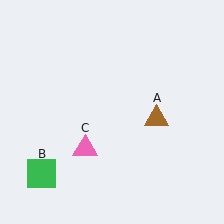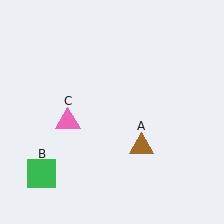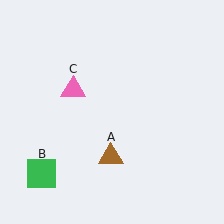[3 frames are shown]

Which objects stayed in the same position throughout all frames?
Green square (object B) remained stationary.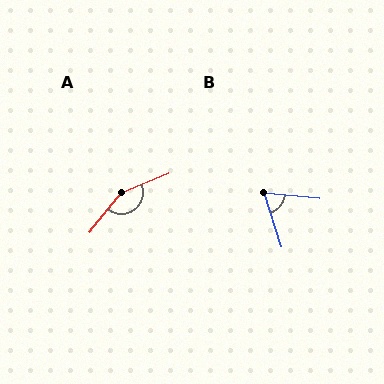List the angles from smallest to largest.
B (66°), A (151°).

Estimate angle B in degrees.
Approximately 66 degrees.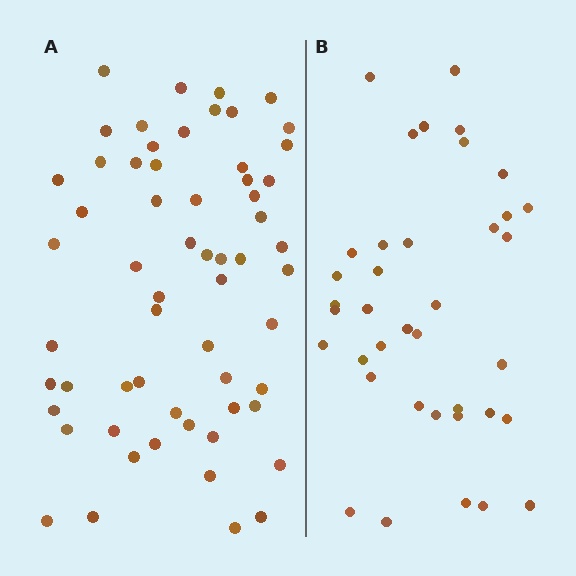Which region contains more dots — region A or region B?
Region A (the left region) has more dots.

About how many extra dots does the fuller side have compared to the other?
Region A has approximately 20 more dots than region B.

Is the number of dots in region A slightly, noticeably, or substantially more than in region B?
Region A has substantially more. The ratio is roughly 1.6 to 1.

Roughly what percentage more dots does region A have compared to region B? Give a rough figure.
About 60% more.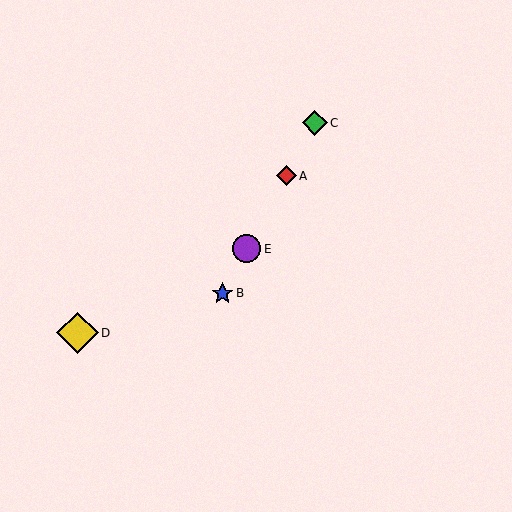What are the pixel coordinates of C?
Object C is at (315, 123).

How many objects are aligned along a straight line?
4 objects (A, B, C, E) are aligned along a straight line.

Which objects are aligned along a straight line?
Objects A, B, C, E are aligned along a straight line.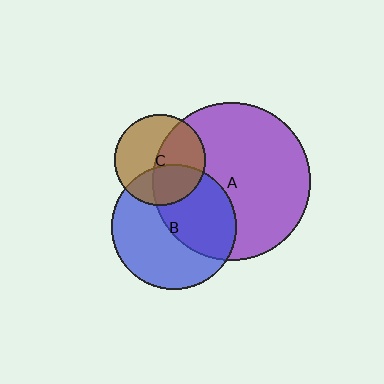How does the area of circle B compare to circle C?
Approximately 1.9 times.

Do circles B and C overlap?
Yes.